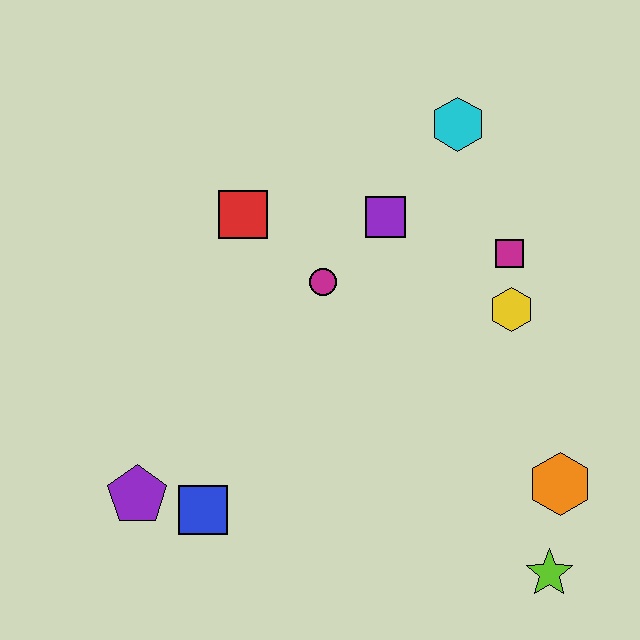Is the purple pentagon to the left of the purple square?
Yes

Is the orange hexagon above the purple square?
No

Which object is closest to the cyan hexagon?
The purple square is closest to the cyan hexagon.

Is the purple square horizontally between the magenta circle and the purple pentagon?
No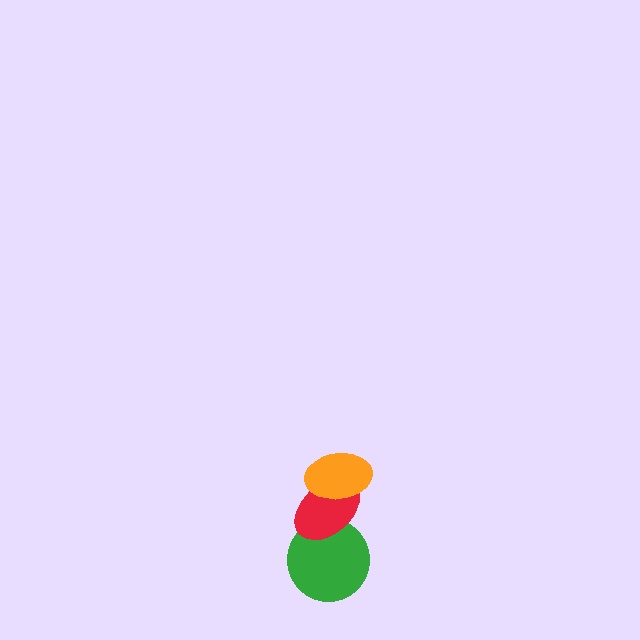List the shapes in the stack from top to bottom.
From top to bottom: the orange ellipse, the red ellipse, the green circle.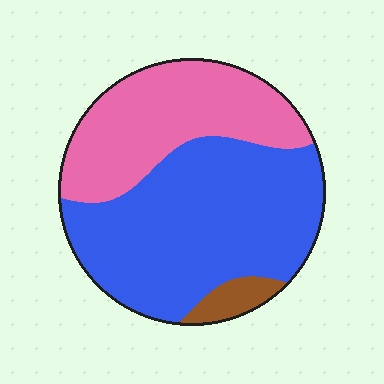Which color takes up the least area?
Brown, at roughly 5%.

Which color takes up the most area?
Blue, at roughly 60%.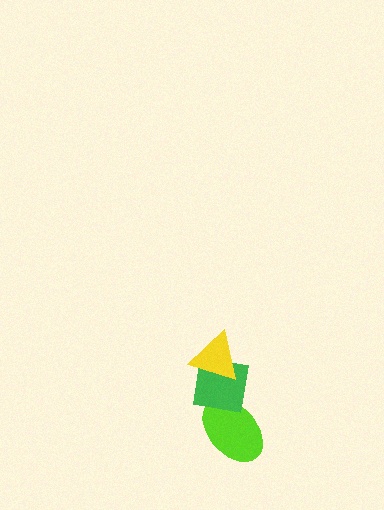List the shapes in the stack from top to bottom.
From top to bottom: the yellow triangle, the green square, the lime ellipse.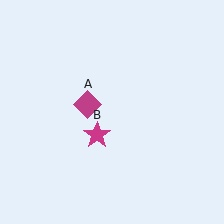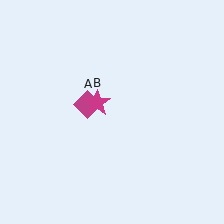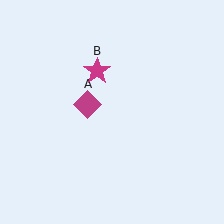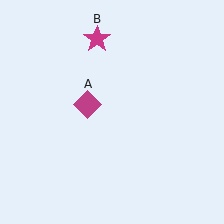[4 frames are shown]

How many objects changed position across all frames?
1 object changed position: magenta star (object B).